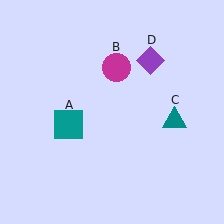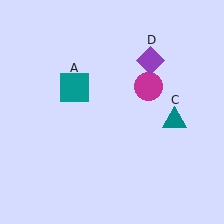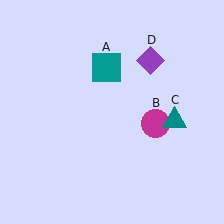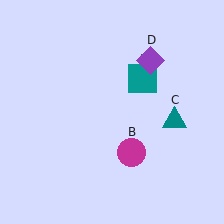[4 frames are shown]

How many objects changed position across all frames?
2 objects changed position: teal square (object A), magenta circle (object B).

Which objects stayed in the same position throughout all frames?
Teal triangle (object C) and purple diamond (object D) remained stationary.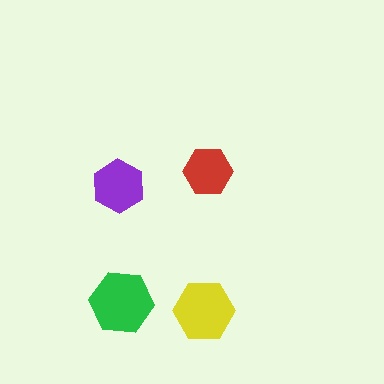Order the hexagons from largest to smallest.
the green one, the yellow one, the purple one, the red one.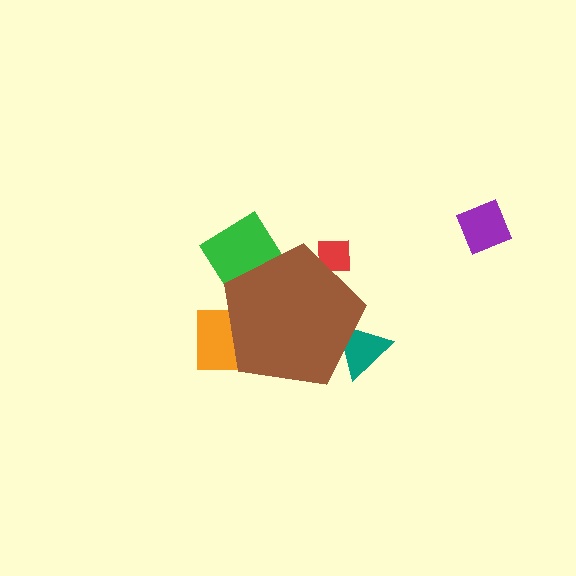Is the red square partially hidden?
Yes, the red square is partially hidden behind the brown pentagon.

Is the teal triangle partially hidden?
Yes, the teal triangle is partially hidden behind the brown pentagon.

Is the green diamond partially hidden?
Yes, the green diamond is partially hidden behind the brown pentagon.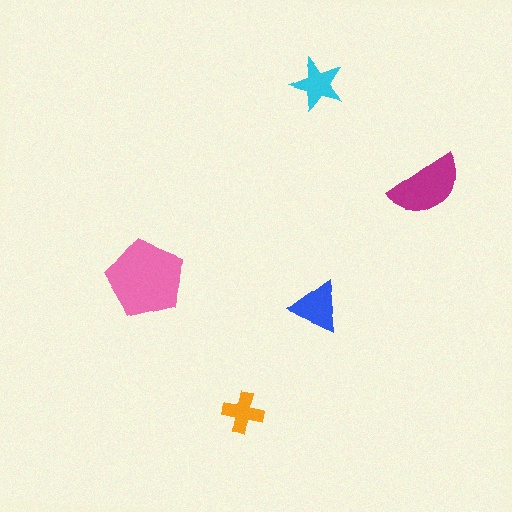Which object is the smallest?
The orange cross.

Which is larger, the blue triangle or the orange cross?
The blue triangle.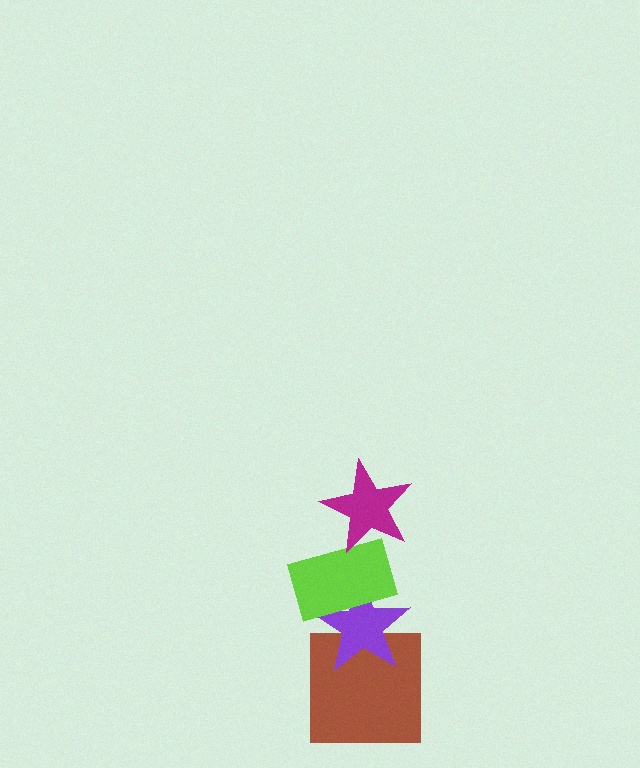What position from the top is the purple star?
The purple star is 3rd from the top.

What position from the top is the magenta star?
The magenta star is 1st from the top.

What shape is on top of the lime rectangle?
The magenta star is on top of the lime rectangle.